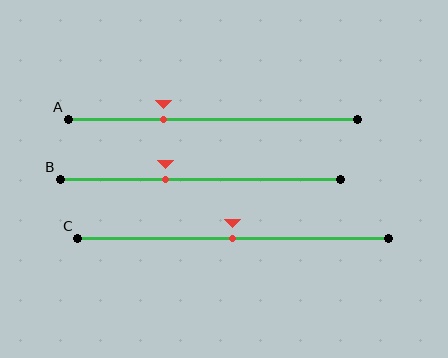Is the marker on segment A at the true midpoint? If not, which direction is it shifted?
No, the marker on segment A is shifted to the left by about 17% of the segment length.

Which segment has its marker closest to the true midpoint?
Segment C has its marker closest to the true midpoint.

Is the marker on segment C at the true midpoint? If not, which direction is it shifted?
Yes, the marker on segment C is at the true midpoint.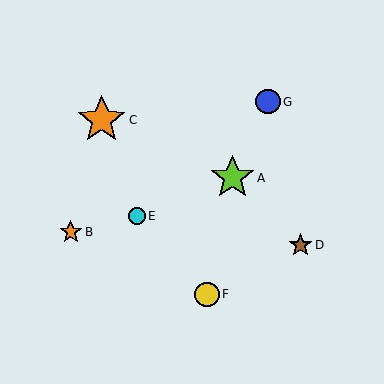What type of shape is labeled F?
Shape F is a yellow circle.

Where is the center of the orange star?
The center of the orange star is at (71, 232).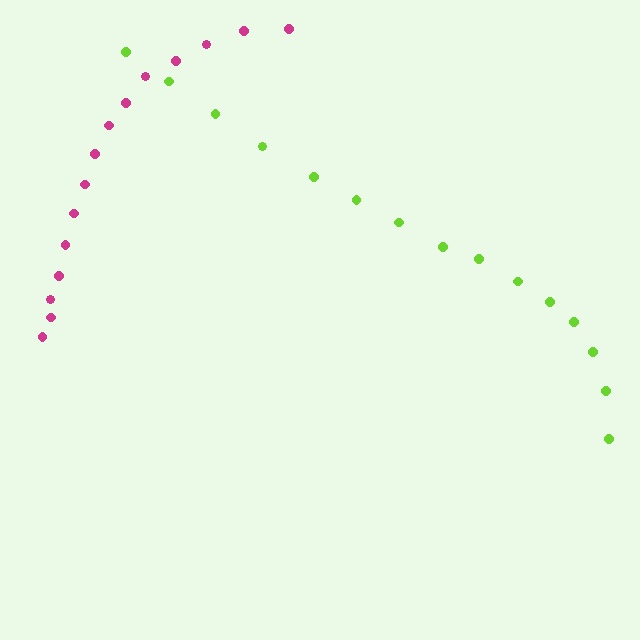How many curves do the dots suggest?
There are 2 distinct paths.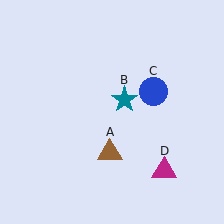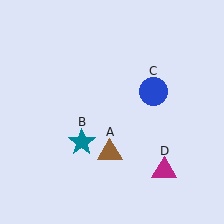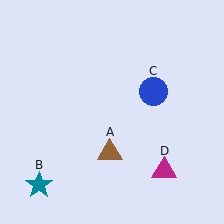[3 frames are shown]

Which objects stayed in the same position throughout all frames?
Brown triangle (object A) and blue circle (object C) and magenta triangle (object D) remained stationary.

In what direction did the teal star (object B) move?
The teal star (object B) moved down and to the left.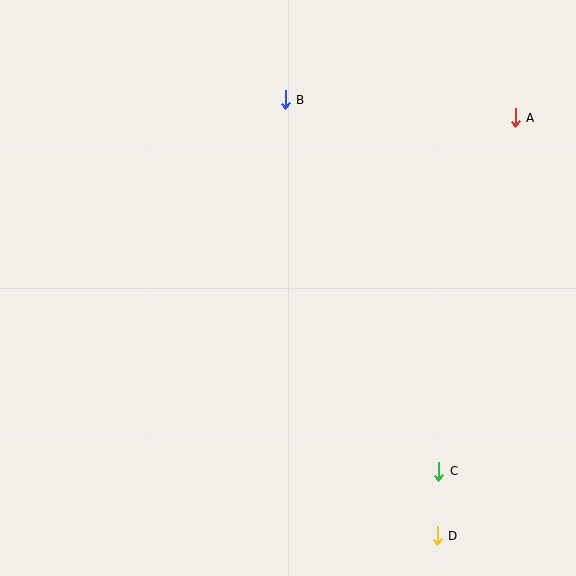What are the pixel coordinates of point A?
Point A is at (515, 118).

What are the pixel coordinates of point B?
Point B is at (285, 100).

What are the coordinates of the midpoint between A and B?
The midpoint between A and B is at (400, 109).